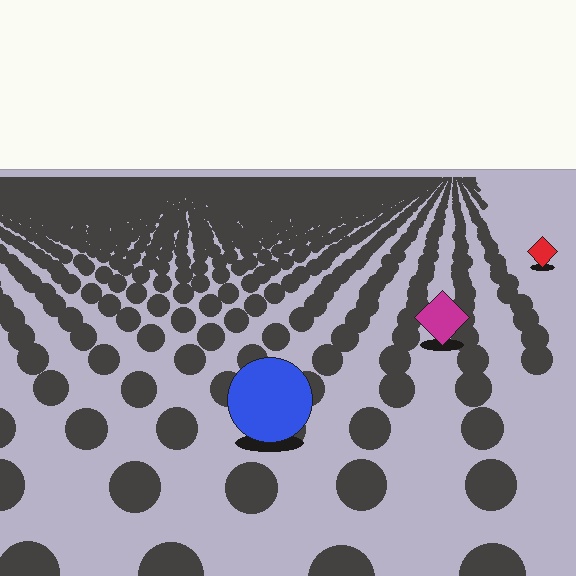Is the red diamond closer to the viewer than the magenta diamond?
No. The magenta diamond is closer — you can tell from the texture gradient: the ground texture is coarser near it.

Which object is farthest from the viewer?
The red diamond is farthest from the viewer. It appears smaller and the ground texture around it is denser.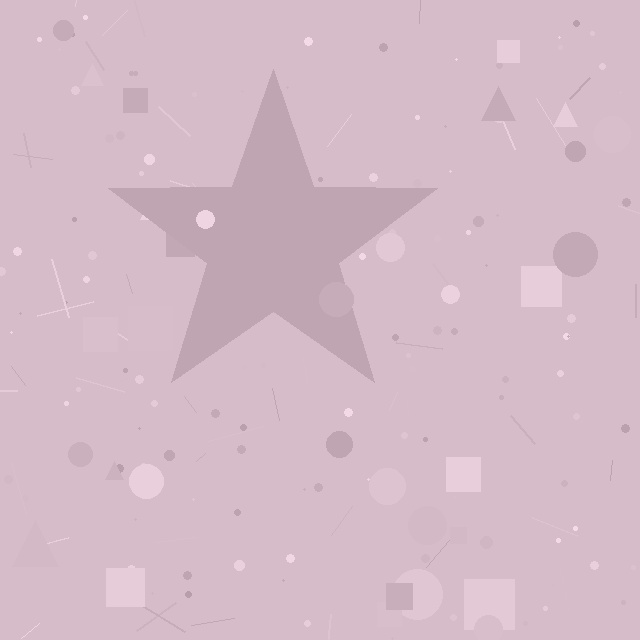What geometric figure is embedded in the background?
A star is embedded in the background.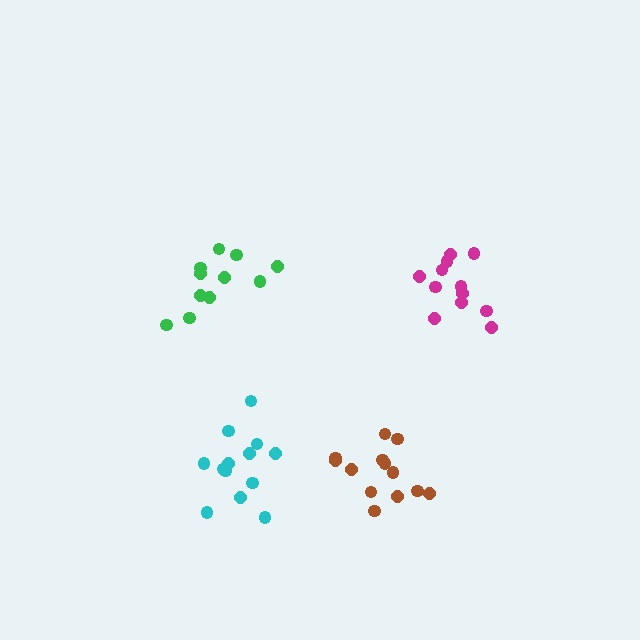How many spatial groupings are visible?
There are 4 spatial groupings.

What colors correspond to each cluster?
The clusters are colored: cyan, green, magenta, brown.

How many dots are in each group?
Group 1: 13 dots, Group 2: 11 dots, Group 3: 12 dots, Group 4: 13 dots (49 total).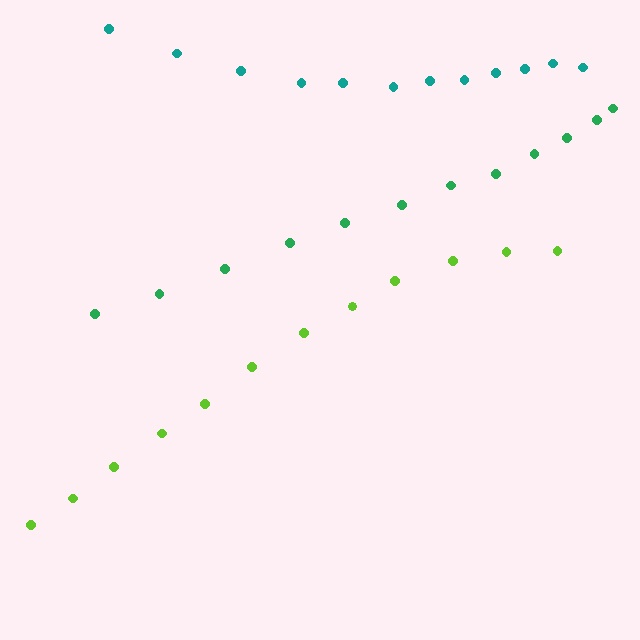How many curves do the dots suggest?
There are 3 distinct paths.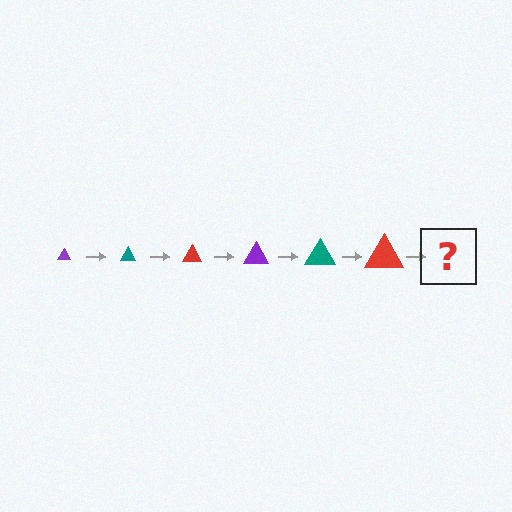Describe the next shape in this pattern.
It should be a purple triangle, larger than the previous one.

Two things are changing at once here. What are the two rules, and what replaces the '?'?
The two rules are that the triangle grows larger each step and the color cycles through purple, teal, and red. The '?' should be a purple triangle, larger than the previous one.